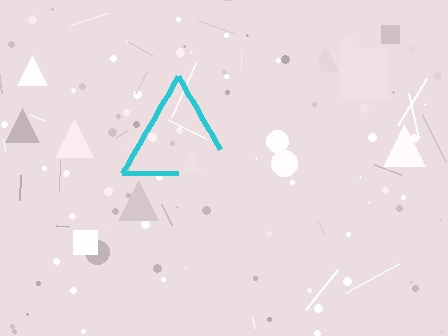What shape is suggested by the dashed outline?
The dashed outline suggests a triangle.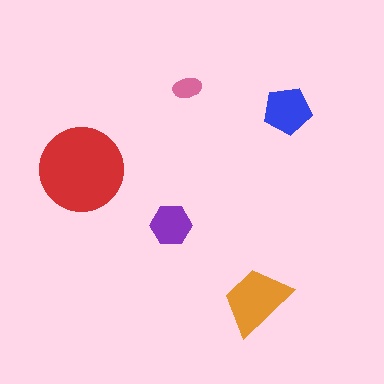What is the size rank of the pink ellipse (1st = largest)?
5th.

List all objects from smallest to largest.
The pink ellipse, the purple hexagon, the blue pentagon, the orange trapezoid, the red circle.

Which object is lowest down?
The orange trapezoid is bottommost.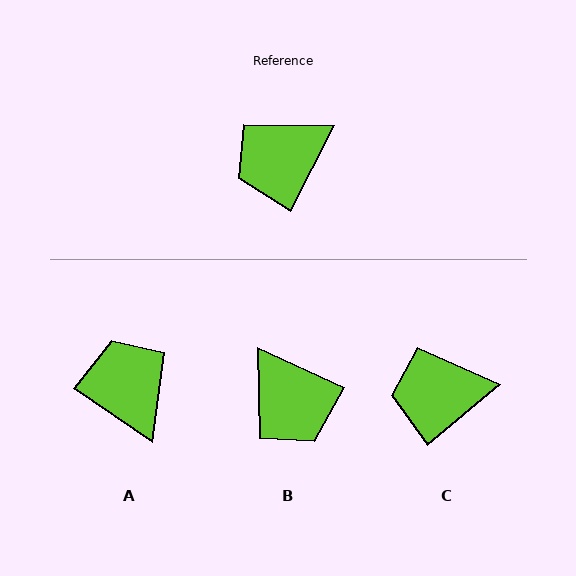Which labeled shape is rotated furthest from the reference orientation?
A, about 97 degrees away.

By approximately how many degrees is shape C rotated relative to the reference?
Approximately 23 degrees clockwise.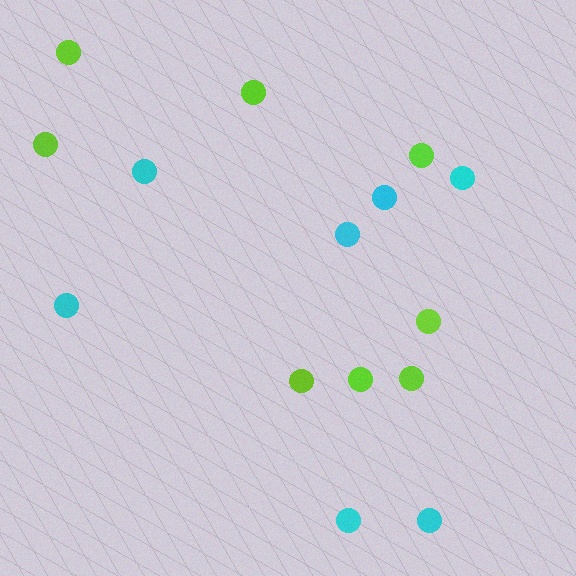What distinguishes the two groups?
There are 2 groups: one group of lime circles (8) and one group of cyan circles (7).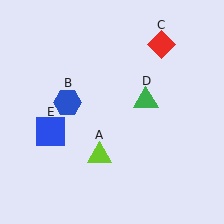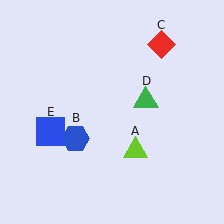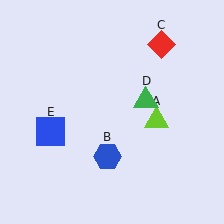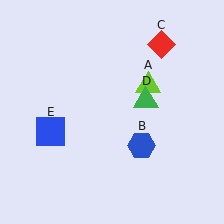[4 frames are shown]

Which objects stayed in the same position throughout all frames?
Red diamond (object C) and green triangle (object D) and blue square (object E) remained stationary.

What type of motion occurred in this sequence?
The lime triangle (object A), blue hexagon (object B) rotated counterclockwise around the center of the scene.